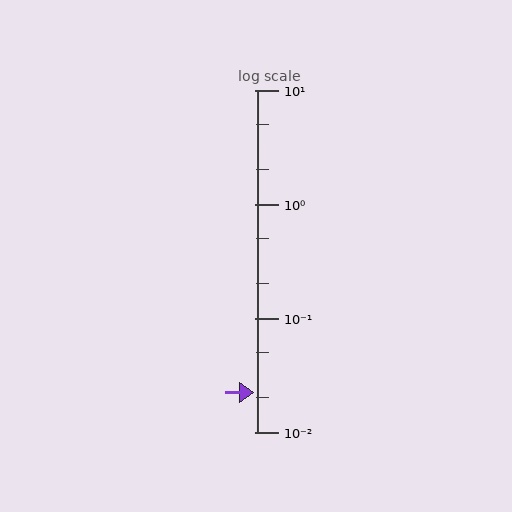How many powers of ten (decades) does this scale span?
The scale spans 3 decades, from 0.01 to 10.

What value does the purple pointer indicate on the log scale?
The pointer indicates approximately 0.022.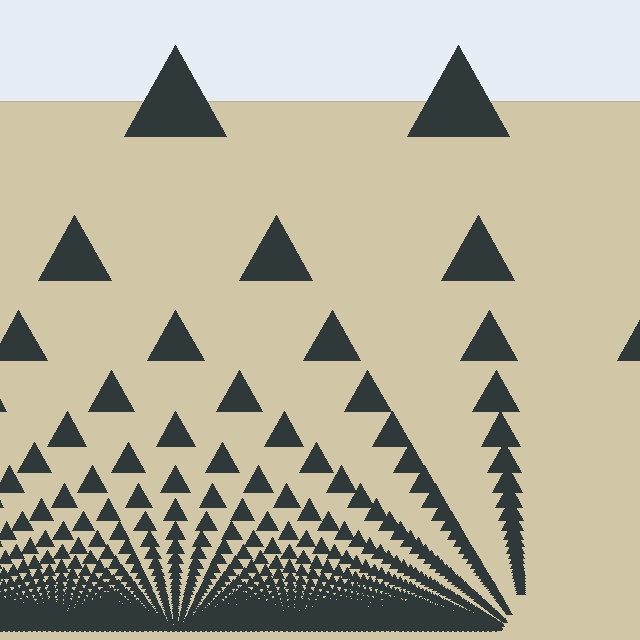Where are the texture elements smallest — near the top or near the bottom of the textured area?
Near the bottom.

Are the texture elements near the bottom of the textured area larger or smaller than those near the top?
Smaller. The gradient is inverted — elements near the bottom are smaller and denser.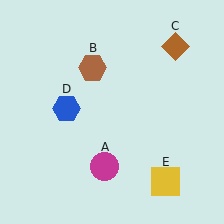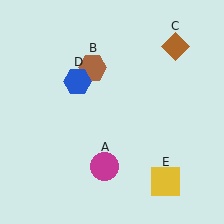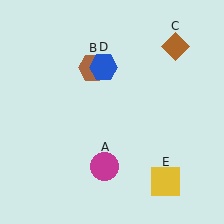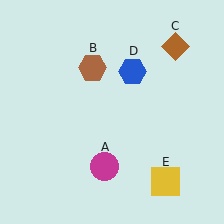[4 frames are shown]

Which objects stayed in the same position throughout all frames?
Magenta circle (object A) and brown hexagon (object B) and brown diamond (object C) and yellow square (object E) remained stationary.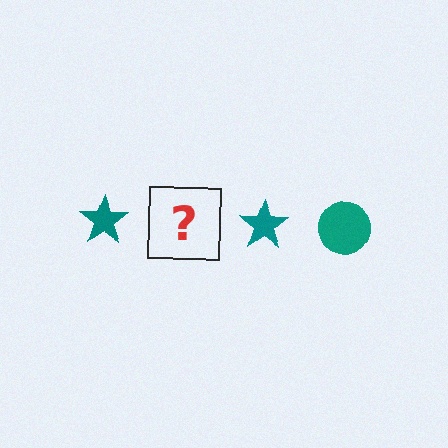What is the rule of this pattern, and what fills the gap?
The rule is that the pattern cycles through star, circle shapes in teal. The gap should be filled with a teal circle.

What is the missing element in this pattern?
The missing element is a teal circle.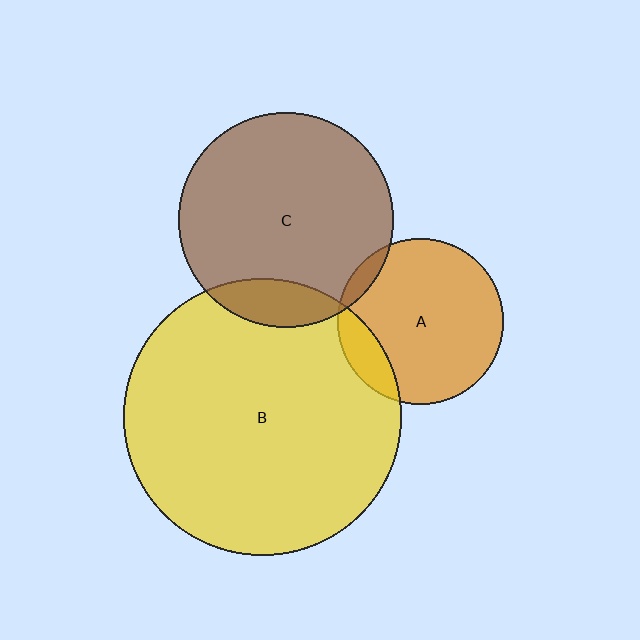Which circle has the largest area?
Circle B (yellow).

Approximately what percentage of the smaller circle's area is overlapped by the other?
Approximately 15%.